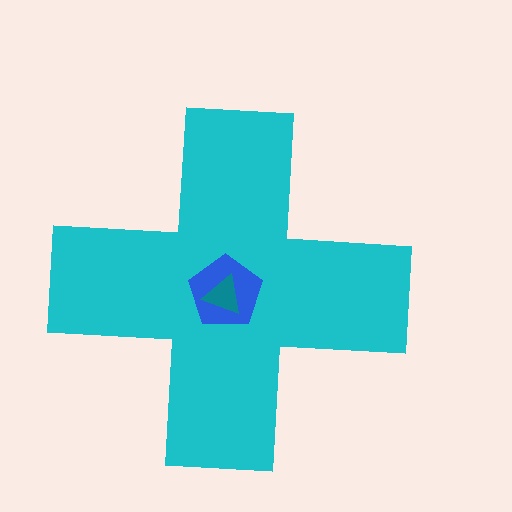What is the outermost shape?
The cyan cross.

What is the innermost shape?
The teal triangle.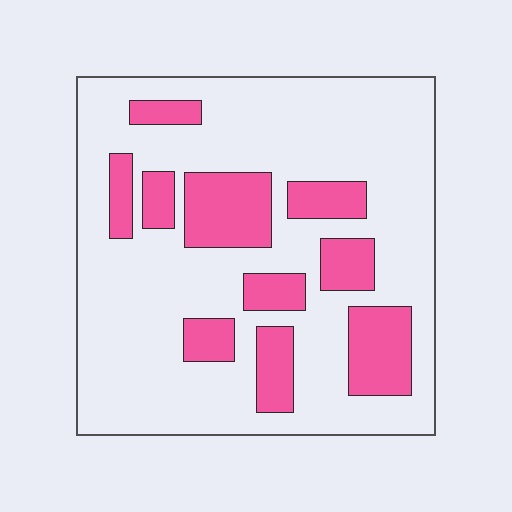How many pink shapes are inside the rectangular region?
10.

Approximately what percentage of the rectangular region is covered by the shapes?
Approximately 25%.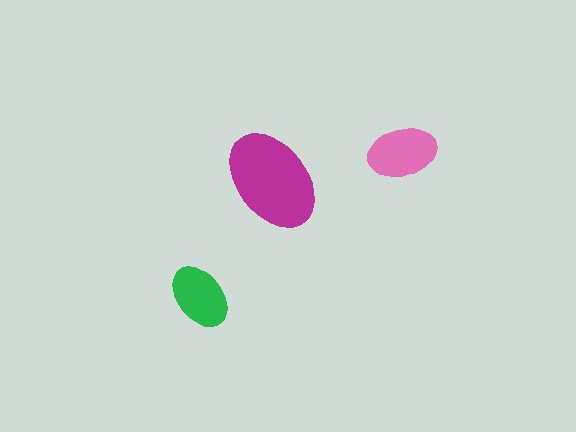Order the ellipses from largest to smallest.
the magenta one, the pink one, the green one.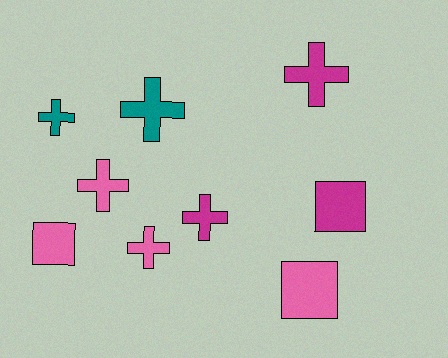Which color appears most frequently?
Pink, with 4 objects.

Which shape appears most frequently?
Cross, with 6 objects.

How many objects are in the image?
There are 9 objects.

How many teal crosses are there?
There are 2 teal crosses.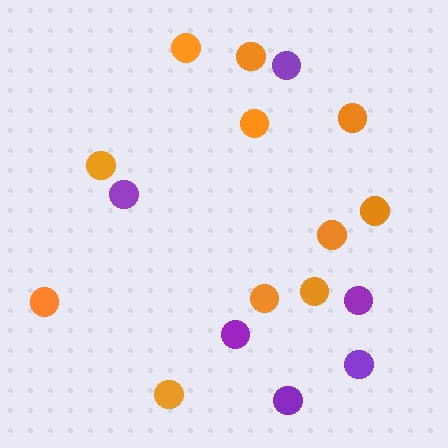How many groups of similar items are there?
There are 2 groups: one group of orange circles (11) and one group of purple circles (6).